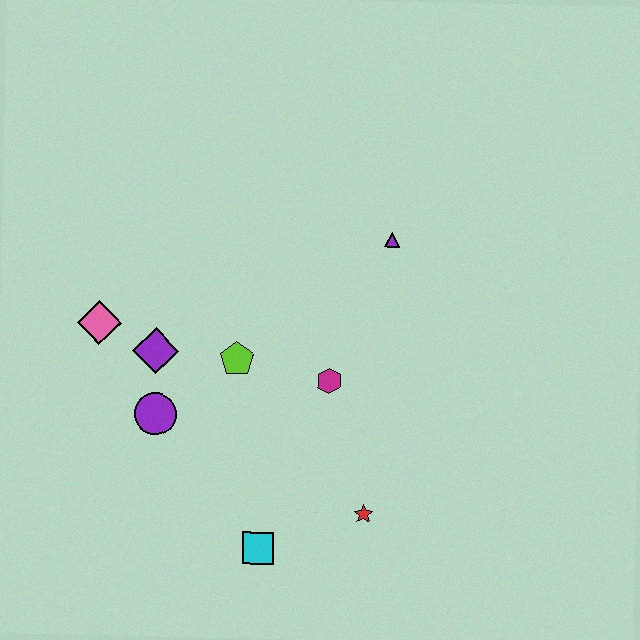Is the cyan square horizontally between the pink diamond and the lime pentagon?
No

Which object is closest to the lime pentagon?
The purple diamond is closest to the lime pentagon.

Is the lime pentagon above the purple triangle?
No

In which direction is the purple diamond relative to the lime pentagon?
The purple diamond is to the left of the lime pentagon.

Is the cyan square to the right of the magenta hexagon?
No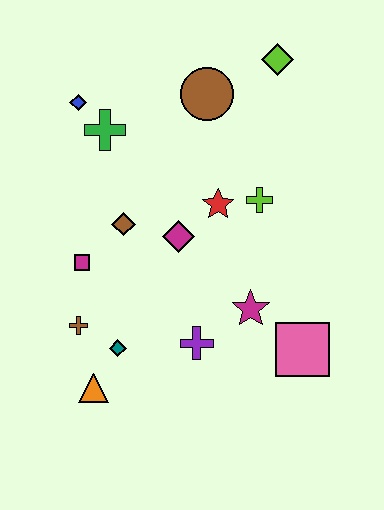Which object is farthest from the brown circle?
The orange triangle is farthest from the brown circle.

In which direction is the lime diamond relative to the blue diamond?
The lime diamond is to the right of the blue diamond.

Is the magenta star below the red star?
Yes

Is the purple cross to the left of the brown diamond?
No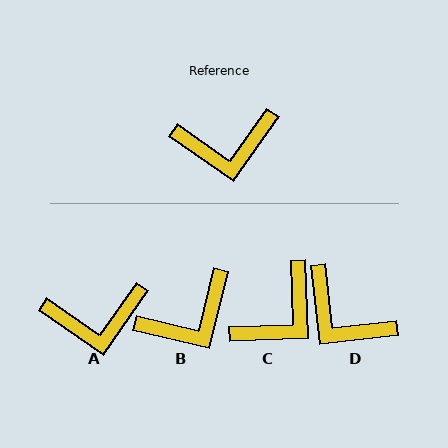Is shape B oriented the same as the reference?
No, it is off by about 22 degrees.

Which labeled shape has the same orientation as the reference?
A.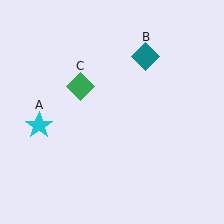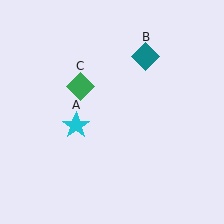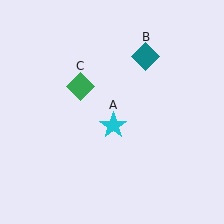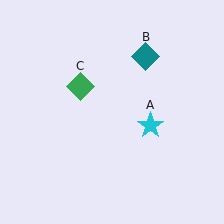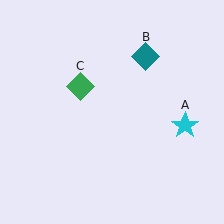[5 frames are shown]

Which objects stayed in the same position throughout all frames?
Teal diamond (object B) and green diamond (object C) remained stationary.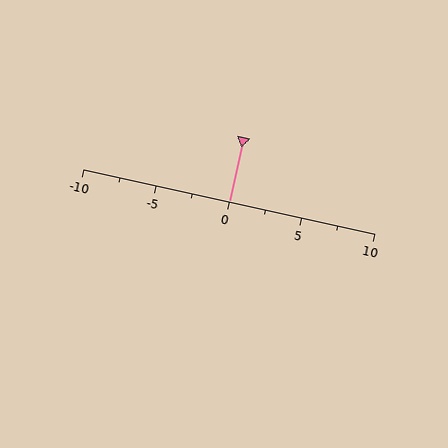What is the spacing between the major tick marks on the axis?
The major ticks are spaced 5 apart.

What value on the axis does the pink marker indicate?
The marker indicates approximately 0.